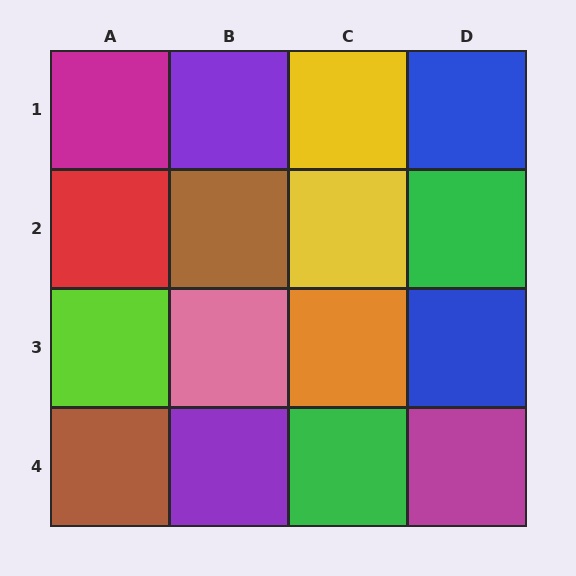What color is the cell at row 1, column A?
Magenta.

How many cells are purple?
2 cells are purple.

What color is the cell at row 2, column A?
Red.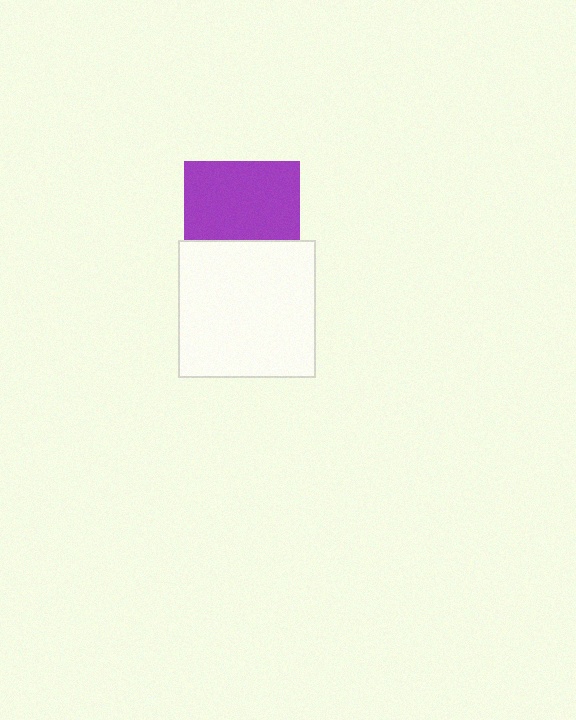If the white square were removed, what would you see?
You would see the complete purple square.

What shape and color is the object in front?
The object in front is a white square.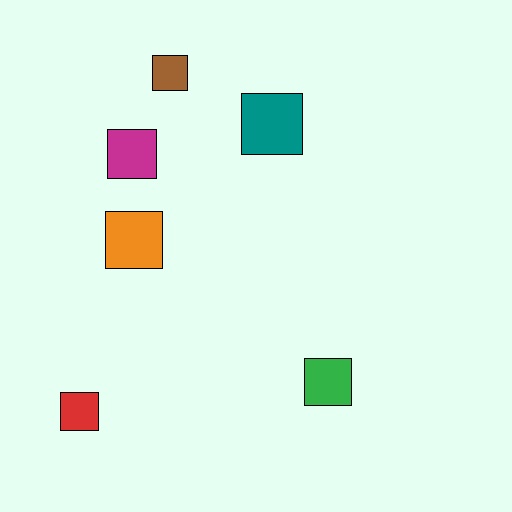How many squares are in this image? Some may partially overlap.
There are 6 squares.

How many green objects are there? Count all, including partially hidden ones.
There is 1 green object.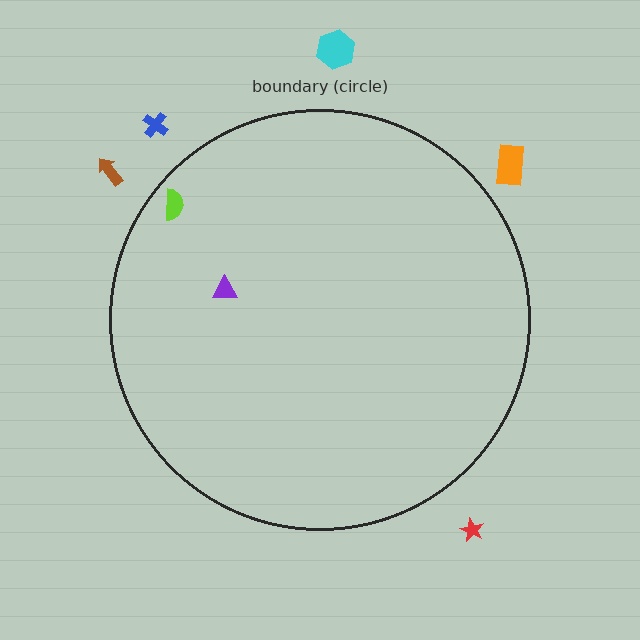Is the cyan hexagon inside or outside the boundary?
Outside.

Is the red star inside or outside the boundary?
Outside.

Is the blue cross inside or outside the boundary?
Outside.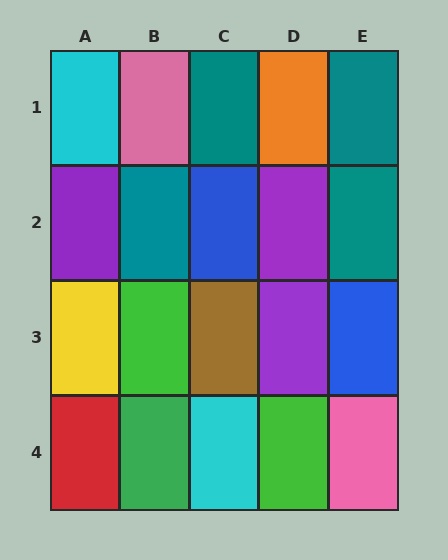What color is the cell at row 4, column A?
Red.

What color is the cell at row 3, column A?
Yellow.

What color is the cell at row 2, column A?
Purple.